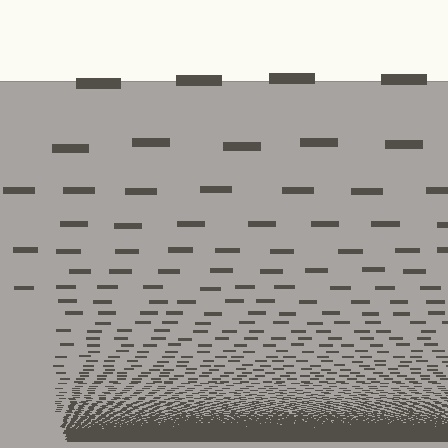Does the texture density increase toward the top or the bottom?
Density increases toward the bottom.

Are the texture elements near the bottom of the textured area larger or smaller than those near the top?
Smaller. The gradient is inverted — elements near the bottom are smaller and denser.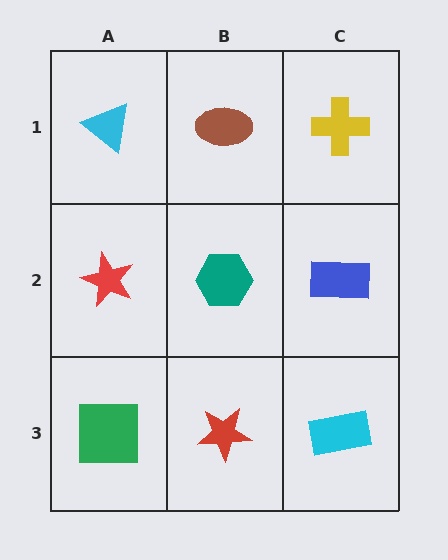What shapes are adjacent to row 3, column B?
A teal hexagon (row 2, column B), a green square (row 3, column A), a cyan rectangle (row 3, column C).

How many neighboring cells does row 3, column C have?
2.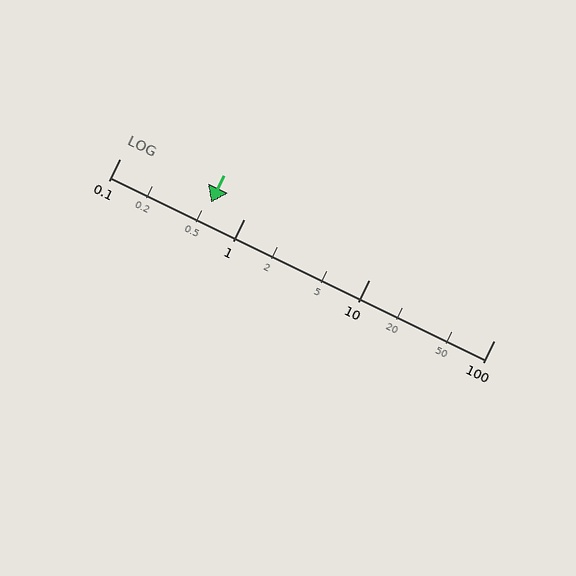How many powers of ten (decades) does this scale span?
The scale spans 3 decades, from 0.1 to 100.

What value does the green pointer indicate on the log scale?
The pointer indicates approximately 0.54.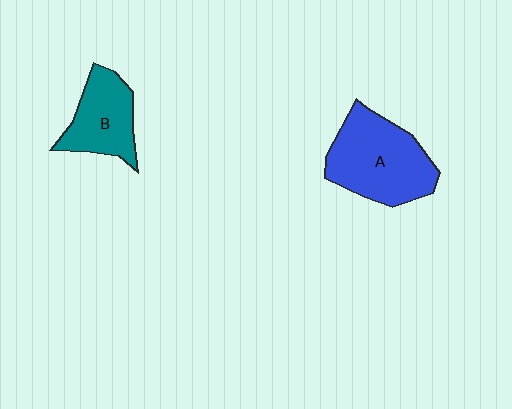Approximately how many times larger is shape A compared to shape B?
Approximately 1.5 times.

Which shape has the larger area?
Shape A (blue).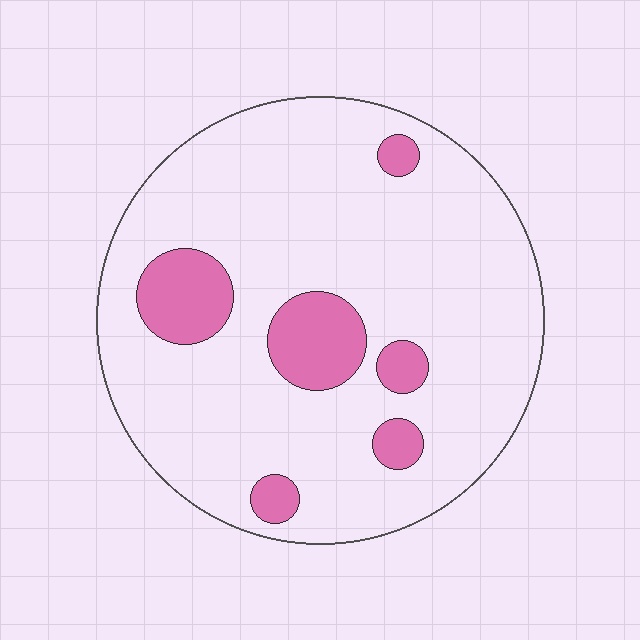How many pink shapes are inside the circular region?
6.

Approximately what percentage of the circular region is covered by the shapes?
Approximately 15%.